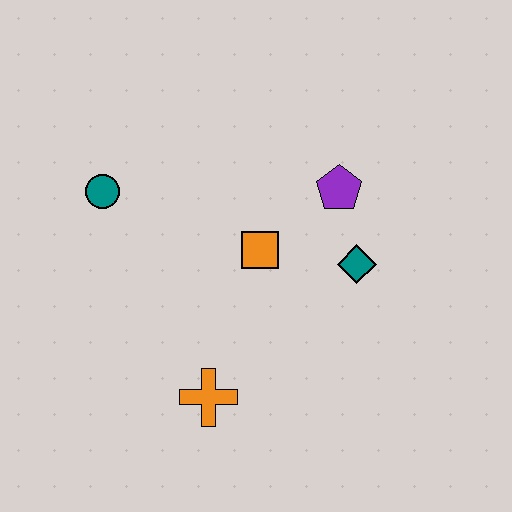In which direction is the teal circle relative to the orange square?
The teal circle is to the left of the orange square.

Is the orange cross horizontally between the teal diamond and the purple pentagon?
No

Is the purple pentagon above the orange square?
Yes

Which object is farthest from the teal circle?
The teal diamond is farthest from the teal circle.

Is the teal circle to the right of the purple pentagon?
No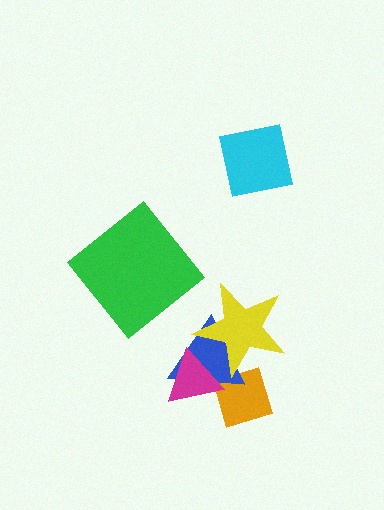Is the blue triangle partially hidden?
Yes, it is partially covered by another shape.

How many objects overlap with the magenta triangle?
3 objects overlap with the magenta triangle.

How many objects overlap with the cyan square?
0 objects overlap with the cyan square.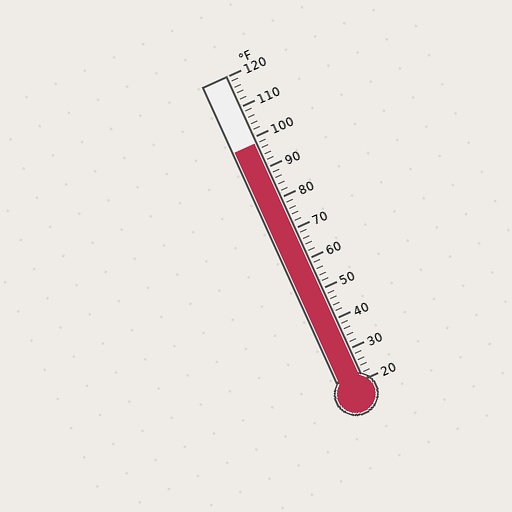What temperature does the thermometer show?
The thermometer shows approximately 98°F.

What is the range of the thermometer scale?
The thermometer scale ranges from 20°F to 120°F.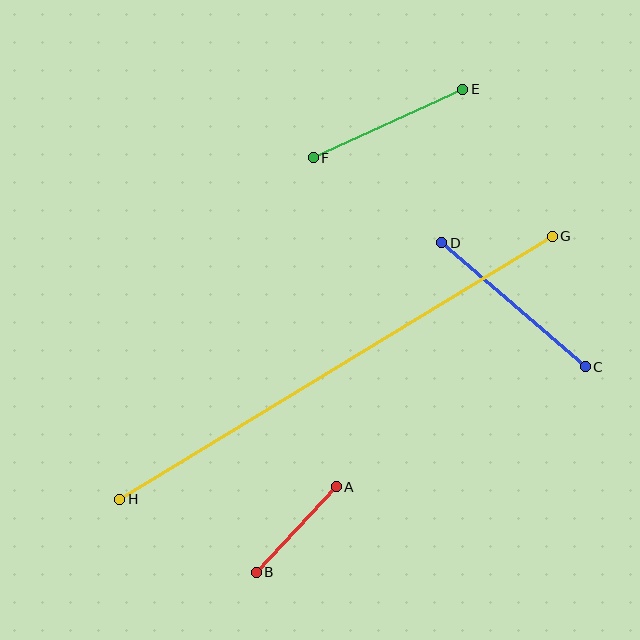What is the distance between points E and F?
The distance is approximately 165 pixels.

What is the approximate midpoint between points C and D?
The midpoint is at approximately (514, 305) pixels.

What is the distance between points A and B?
The distance is approximately 117 pixels.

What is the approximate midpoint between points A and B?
The midpoint is at approximately (296, 530) pixels.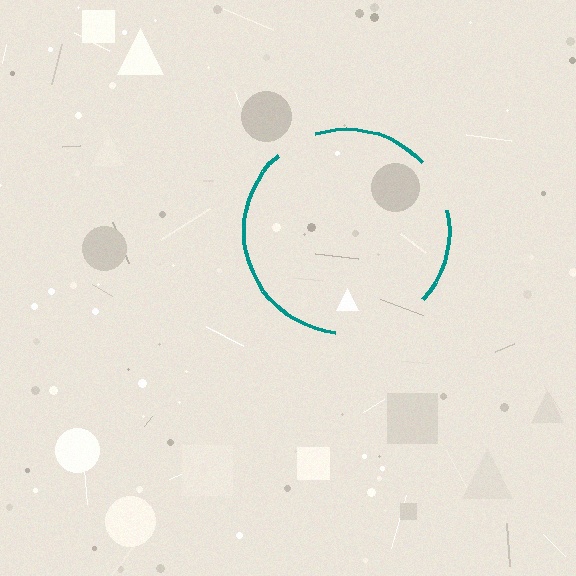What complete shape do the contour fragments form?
The contour fragments form a circle.